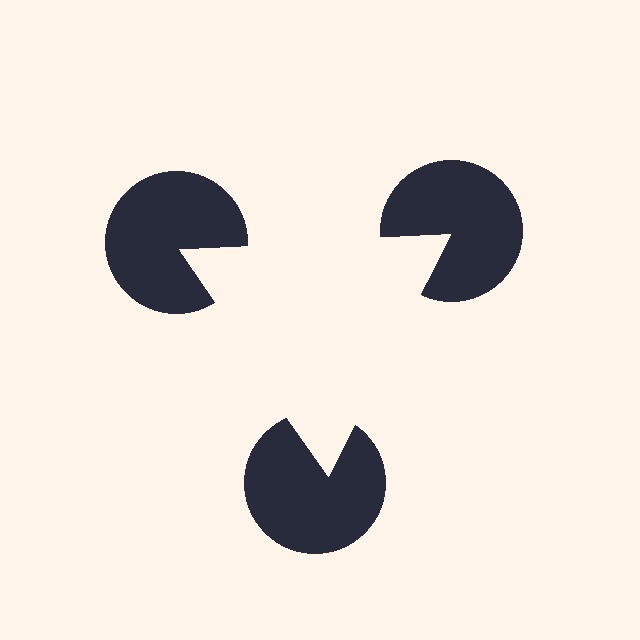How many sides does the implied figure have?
3 sides.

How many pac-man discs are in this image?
There are 3 — one at each vertex of the illusory triangle.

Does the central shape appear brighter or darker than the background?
It typically appears slightly brighter than the background, even though no actual brightness change is drawn.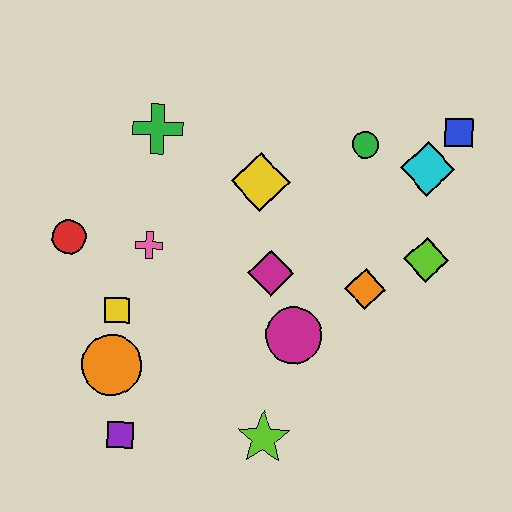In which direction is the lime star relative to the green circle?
The lime star is below the green circle.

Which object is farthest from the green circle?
The purple square is farthest from the green circle.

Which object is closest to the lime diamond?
The orange diamond is closest to the lime diamond.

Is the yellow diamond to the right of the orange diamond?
No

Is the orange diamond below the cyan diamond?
Yes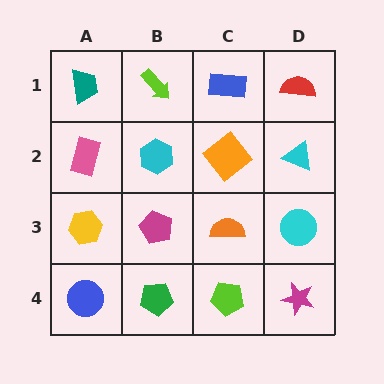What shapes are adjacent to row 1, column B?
A cyan hexagon (row 2, column B), a teal trapezoid (row 1, column A), a blue rectangle (row 1, column C).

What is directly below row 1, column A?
A pink rectangle.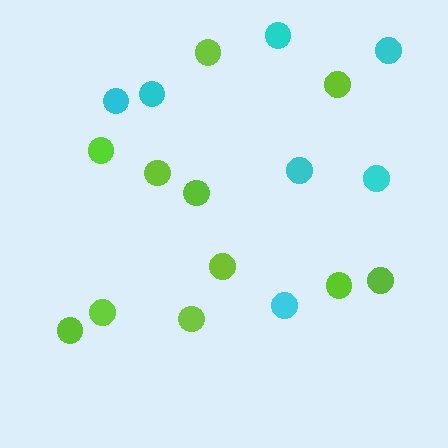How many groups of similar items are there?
There are 2 groups: one group of lime circles (11) and one group of cyan circles (7).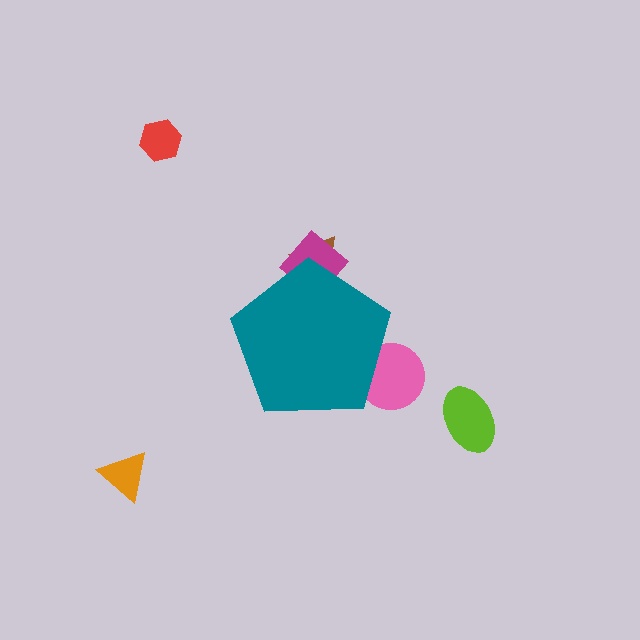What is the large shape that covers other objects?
A teal pentagon.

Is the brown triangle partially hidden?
Yes, the brown triangle is partially hidden behind the teal pentagon.